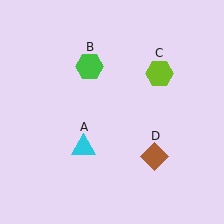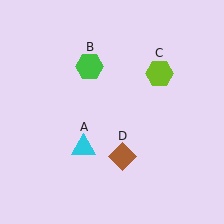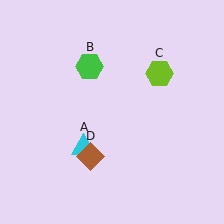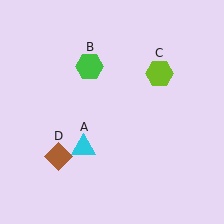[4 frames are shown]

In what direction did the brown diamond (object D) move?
The brown diamond (object D) moved left.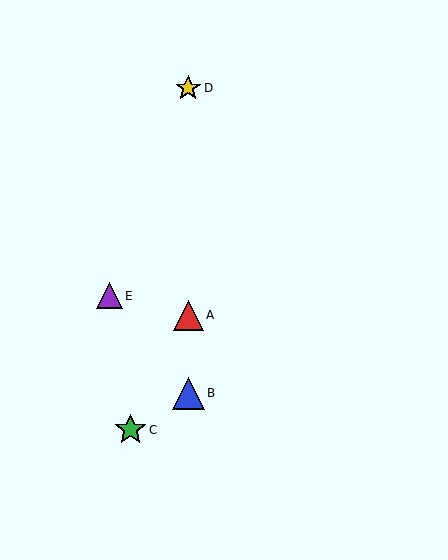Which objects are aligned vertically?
Objects A, B, D are aligned vertically.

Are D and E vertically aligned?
No, D is at x≈188 and E is at x≈109.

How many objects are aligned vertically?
3 objects (A, B, D) are aligned vertically.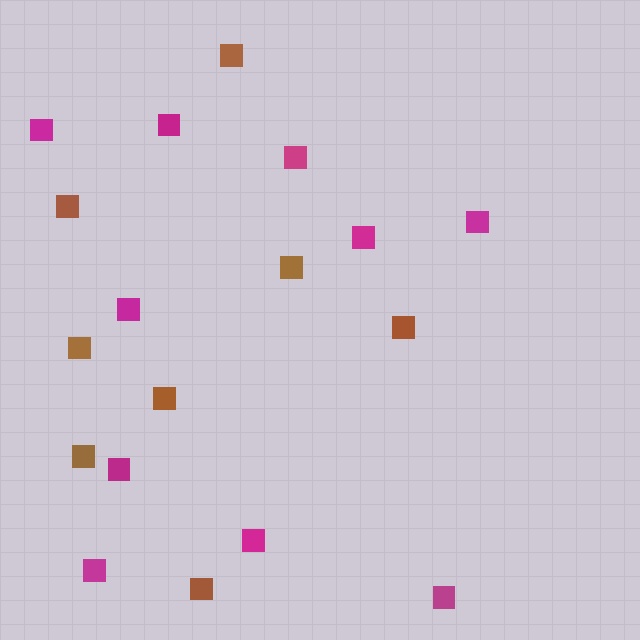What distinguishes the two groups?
There are 2 groups: one group of magenta squares (10) and one group of brown squares (8).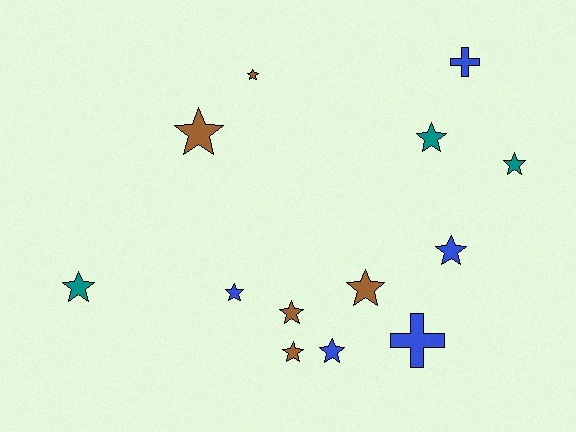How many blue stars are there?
There are 3 blue stars.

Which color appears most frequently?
Brown, with 5 objects.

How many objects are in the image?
There are 13 objects.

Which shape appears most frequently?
Star, with 11 objects.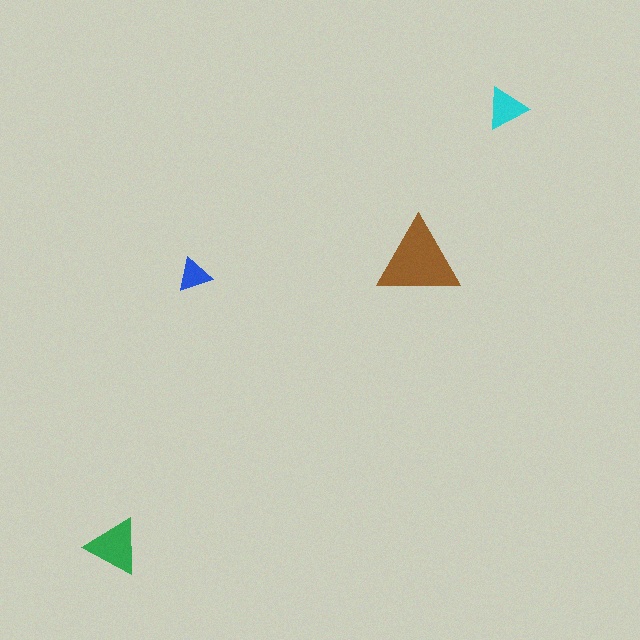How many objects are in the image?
There are 4 objects in the image.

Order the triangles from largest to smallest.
the brown one, the green one, the cyan one, the blue one.